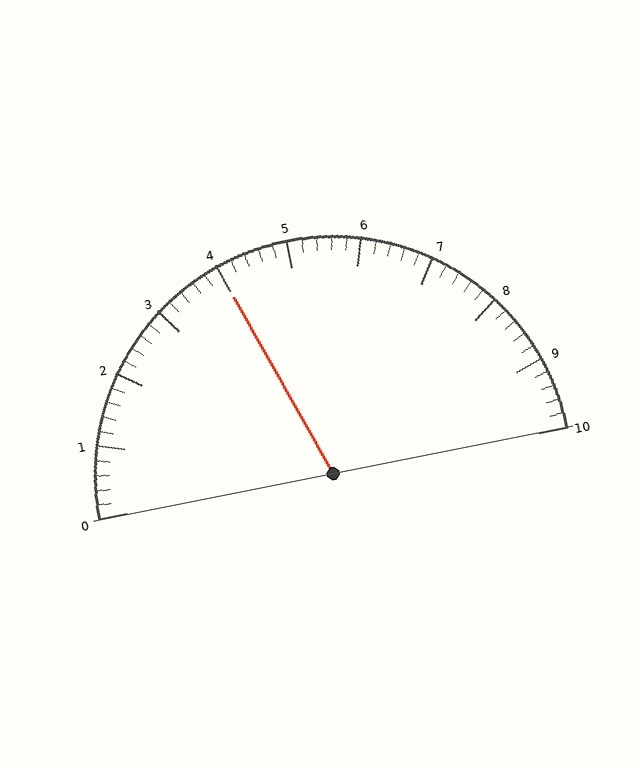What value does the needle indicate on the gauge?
The needle indicates approximately 4.0.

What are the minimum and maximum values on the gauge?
The gauge ranges from 0 to 10.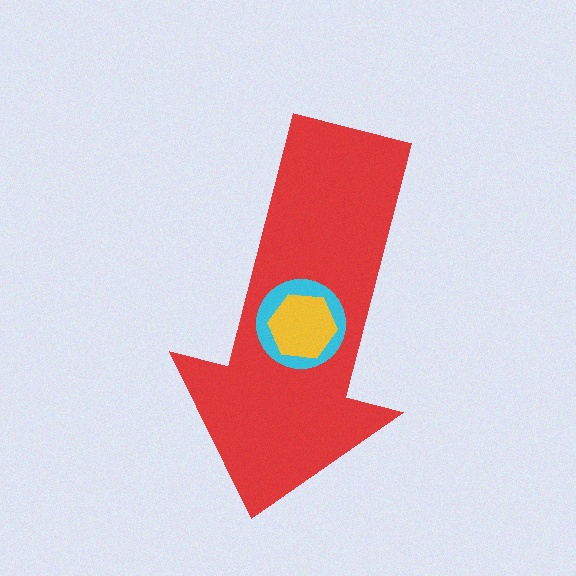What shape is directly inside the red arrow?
The cyan circle.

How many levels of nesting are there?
3.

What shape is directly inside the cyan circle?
The yellow hexagon.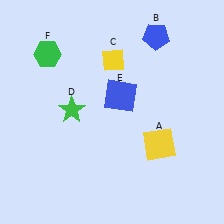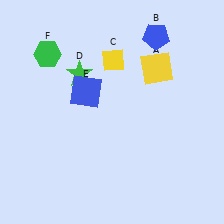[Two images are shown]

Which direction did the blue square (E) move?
The blue square (E) moved left.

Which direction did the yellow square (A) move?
The yellow square (A) moved up.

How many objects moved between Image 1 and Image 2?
3 objects moved between the two images.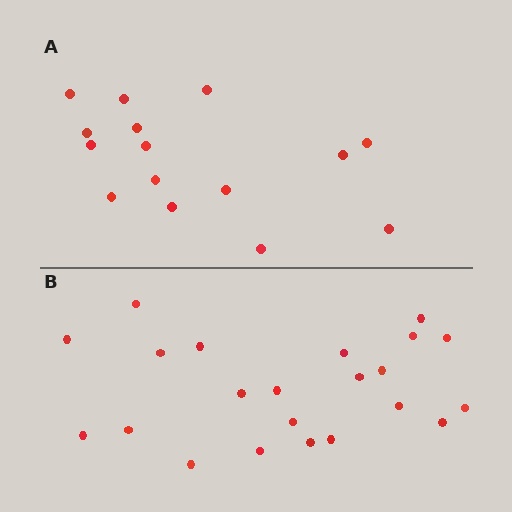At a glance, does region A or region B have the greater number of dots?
Region B (the bottom region) has more dots.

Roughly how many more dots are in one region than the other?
Region B has roughly 8 or so more dots than region A.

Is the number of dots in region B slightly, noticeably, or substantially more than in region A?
Region B has substantially more. The ratio is roughly 1.5 to 1.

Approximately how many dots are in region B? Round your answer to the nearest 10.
About 20 dots. (The exact count is 22, which rounds to 20.)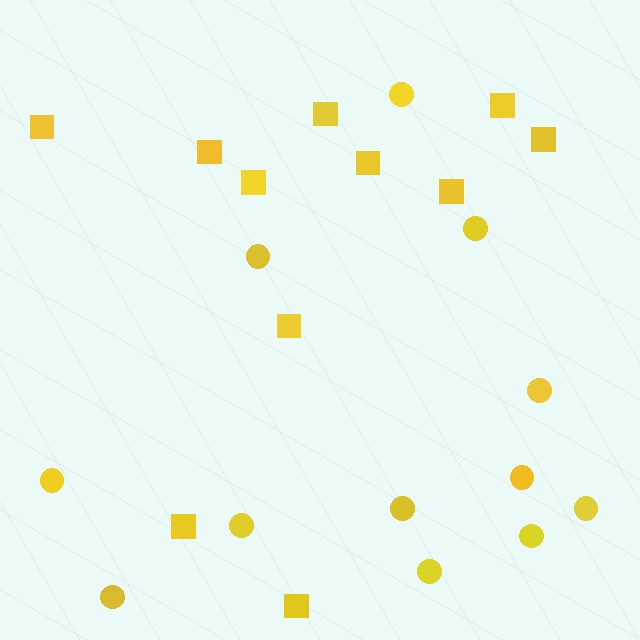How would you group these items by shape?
There are 2 groups: one group of squares (11) and one group of circles (12).